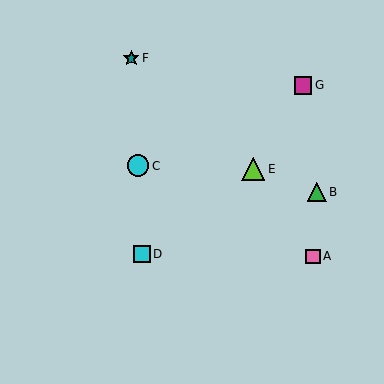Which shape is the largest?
The lime triangle (labeled E) is the largest.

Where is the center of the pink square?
The center of the pink square is at (313, 256).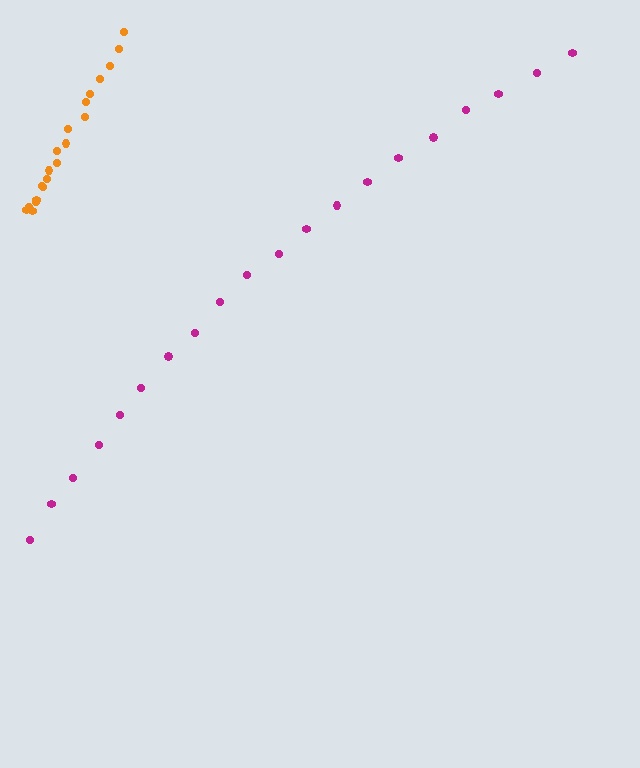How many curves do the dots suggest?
There are 2 distinct paths.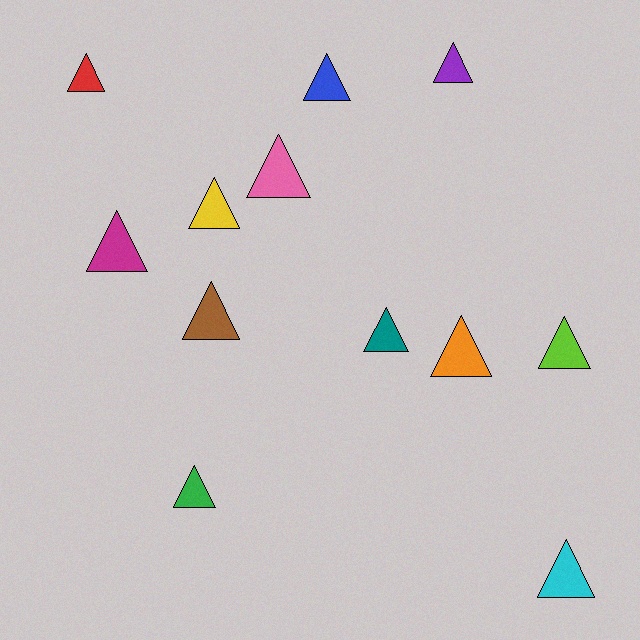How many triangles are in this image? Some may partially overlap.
There are 12 triangles.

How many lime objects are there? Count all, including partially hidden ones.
There is 1 lime object.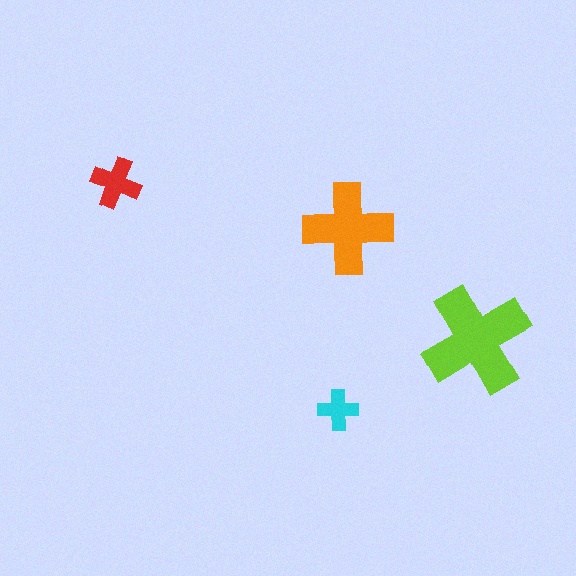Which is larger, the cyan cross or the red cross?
The red one.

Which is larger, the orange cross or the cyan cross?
The orange one.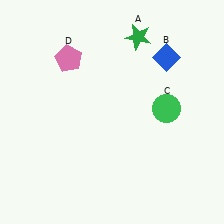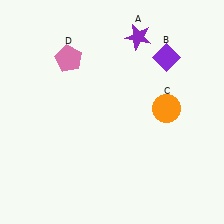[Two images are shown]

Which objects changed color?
A changed from green to purple. B changed from blue to purple. C changed from green to orange.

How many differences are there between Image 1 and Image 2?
There are 3 differences between the two images.